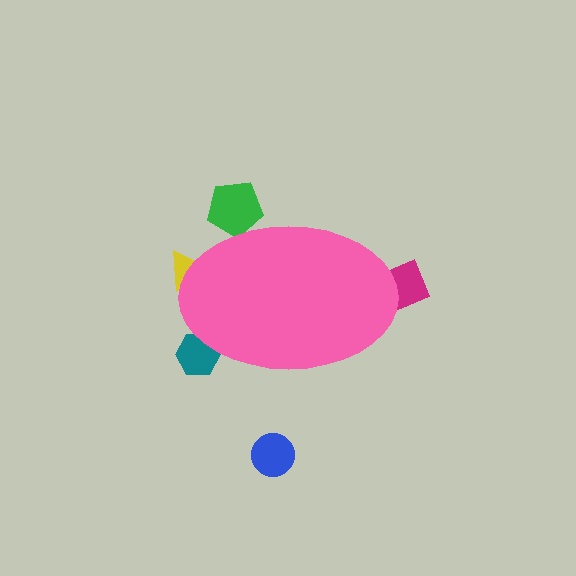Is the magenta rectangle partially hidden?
Yes, the magenta rectangle is partially hidden behind the pink ellipse.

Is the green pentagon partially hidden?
Yes, the green pentagon is partially hidden behind the pink ellipse.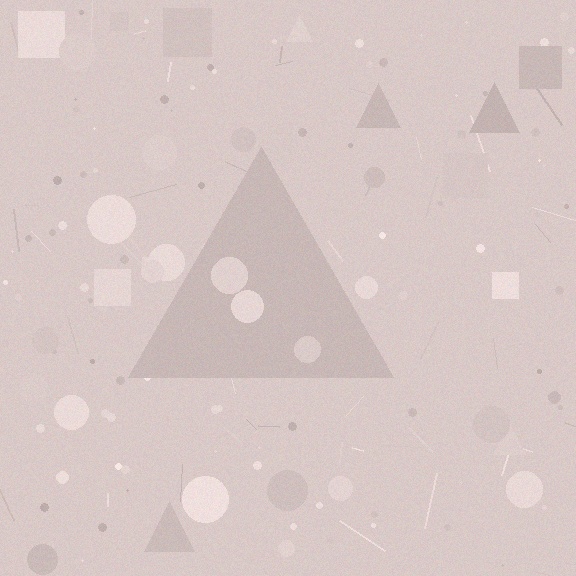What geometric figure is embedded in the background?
A triangle is embedded in the background.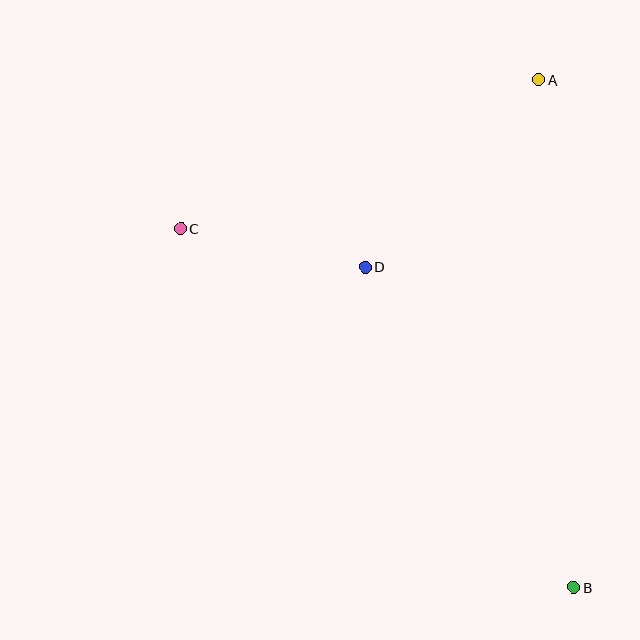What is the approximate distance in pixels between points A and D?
The distance between A and D is approximately 256 pixels.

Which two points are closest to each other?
Points C and D are closest to each other.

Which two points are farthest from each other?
Points B and C are farthest from each other.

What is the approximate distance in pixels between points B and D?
The distance between B and D is approximately 382 pixels.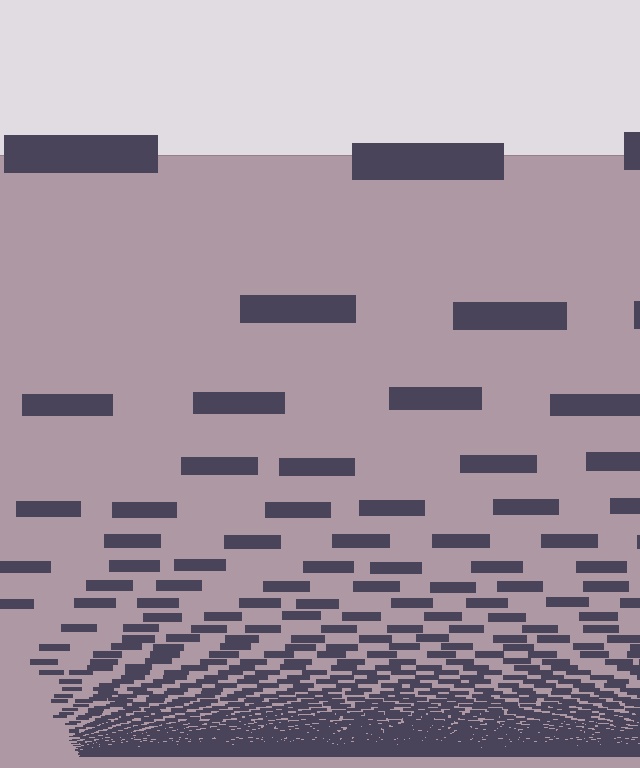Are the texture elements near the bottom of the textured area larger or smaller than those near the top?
Smaller. The gradient is inverted — elements near the bottom are smaller and denser.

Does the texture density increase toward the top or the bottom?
Density increases toward the bottom.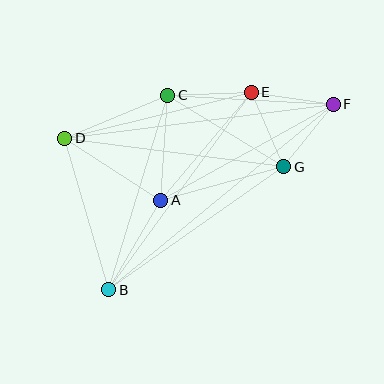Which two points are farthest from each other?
Points B and F are farthest from each other.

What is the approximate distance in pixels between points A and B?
The distance between A and B is approximately 103 pixels.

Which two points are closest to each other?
Points F and G are closest to each other.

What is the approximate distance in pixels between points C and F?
The distance between C and F is approximately 166 pixels.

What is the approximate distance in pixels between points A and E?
The distance between A and E is approximately 141 pixels.